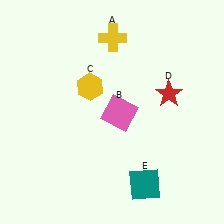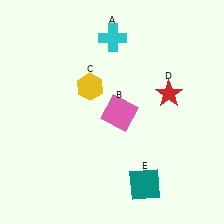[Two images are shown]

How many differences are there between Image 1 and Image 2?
There is 1 difference between the two images.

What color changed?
The cross (A) changed from yellow in Image 1 to cyan in Image 2.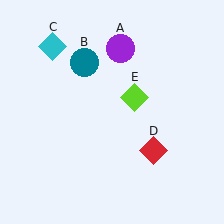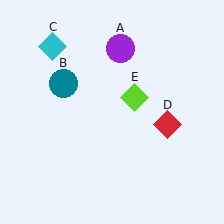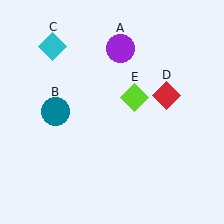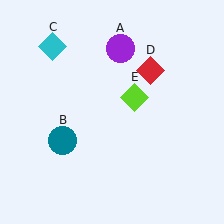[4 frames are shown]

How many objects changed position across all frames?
2 objects changed position: teal circle (object B), red diamond (object D).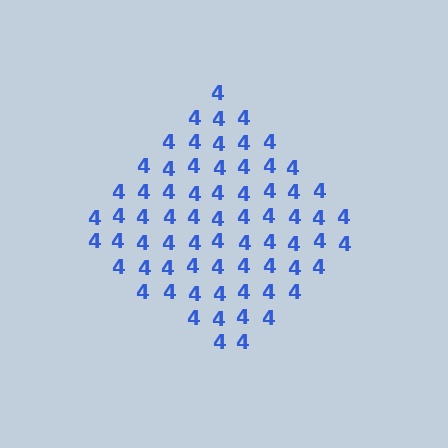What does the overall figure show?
The overall figure shows a diamond.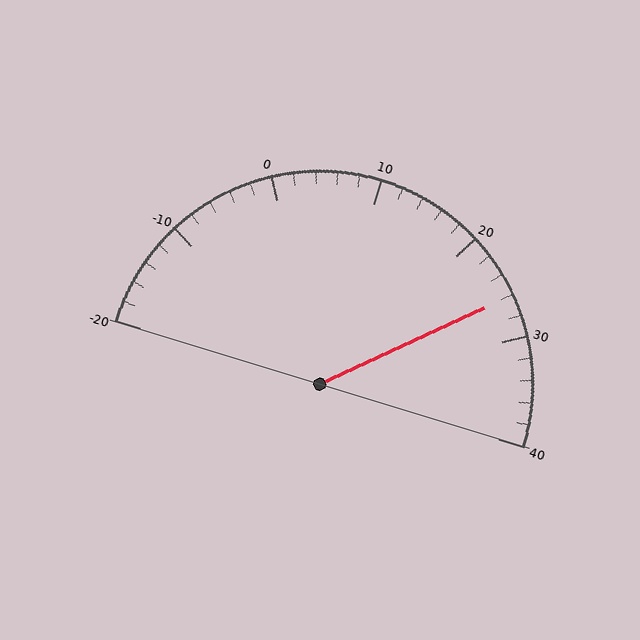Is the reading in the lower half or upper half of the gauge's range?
The reading is in the upper half of the range (-20 to 40).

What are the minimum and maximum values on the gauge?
The gauge ranges from -20 to 40.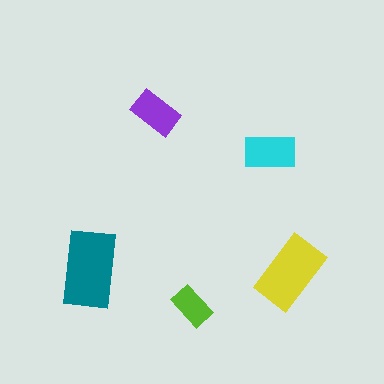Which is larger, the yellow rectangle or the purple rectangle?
The yellow one.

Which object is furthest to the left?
The teal rectangle is leftmost.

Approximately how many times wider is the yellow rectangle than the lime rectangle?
About 2 times wider.